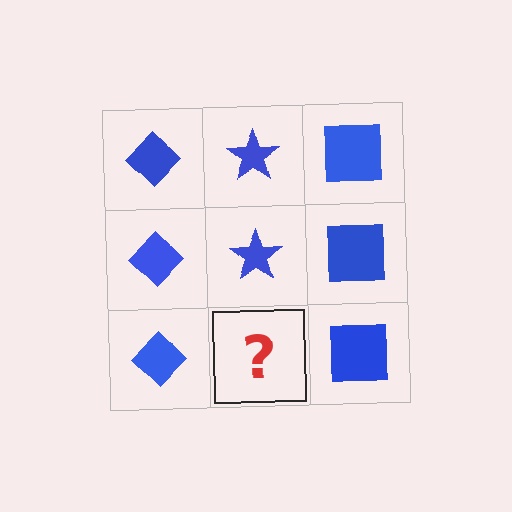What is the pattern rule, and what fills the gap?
The rule is that each column has a consistent shape. The gap should be filled with a blue star.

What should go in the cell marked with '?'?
The missing cell should contain a blue star.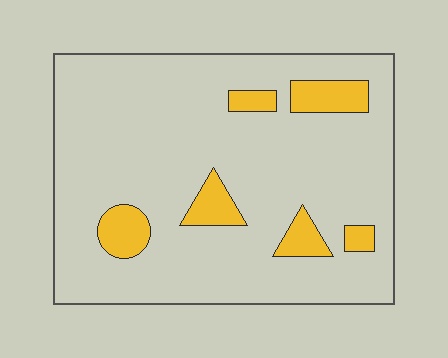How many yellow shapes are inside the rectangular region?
6.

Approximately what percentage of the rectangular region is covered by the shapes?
Approximately 10%.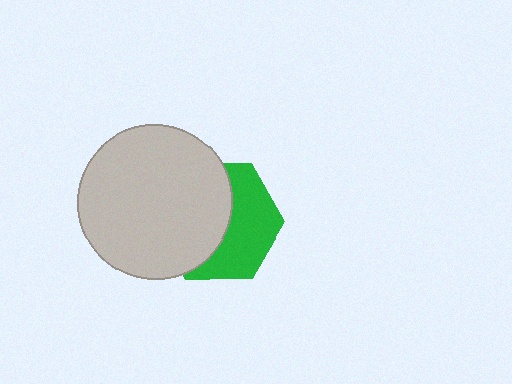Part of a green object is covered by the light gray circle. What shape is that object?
It is a hexagon.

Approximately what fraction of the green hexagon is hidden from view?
Roughly 53% of the green hexagon is hidden behind the light gray circle.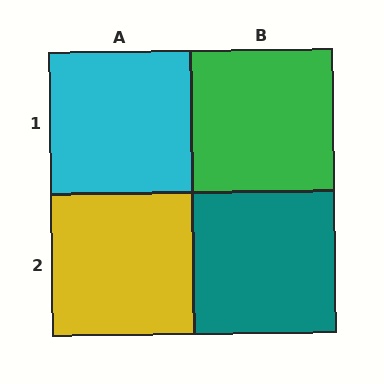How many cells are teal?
1 cell is teal.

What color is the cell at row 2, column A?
Yellow.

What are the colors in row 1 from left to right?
Cyan, green.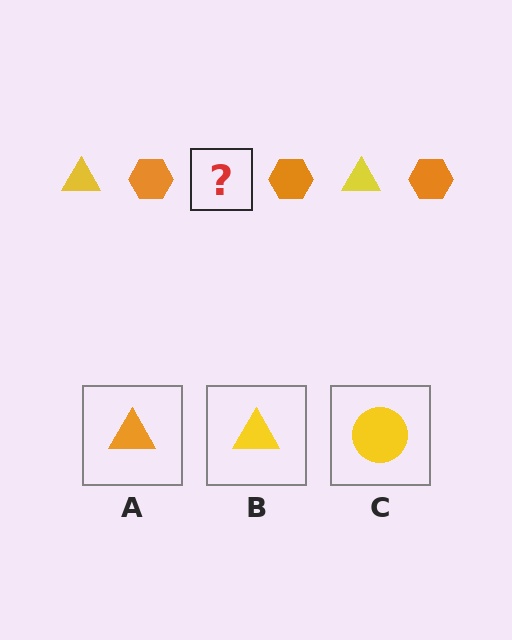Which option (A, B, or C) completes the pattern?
B.